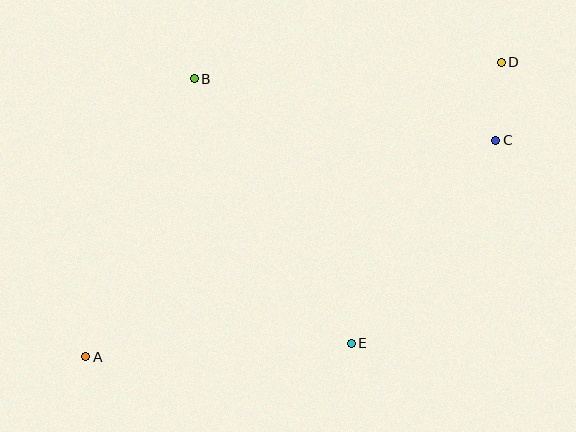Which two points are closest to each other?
Points C and D are closest to each other.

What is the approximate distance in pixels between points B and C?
The distance between B and C is approximately 308 pixels.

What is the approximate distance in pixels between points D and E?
The distance between D and E is approximately 319 pixels.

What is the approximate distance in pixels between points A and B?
The distance between A and B is approximately 298 pixels.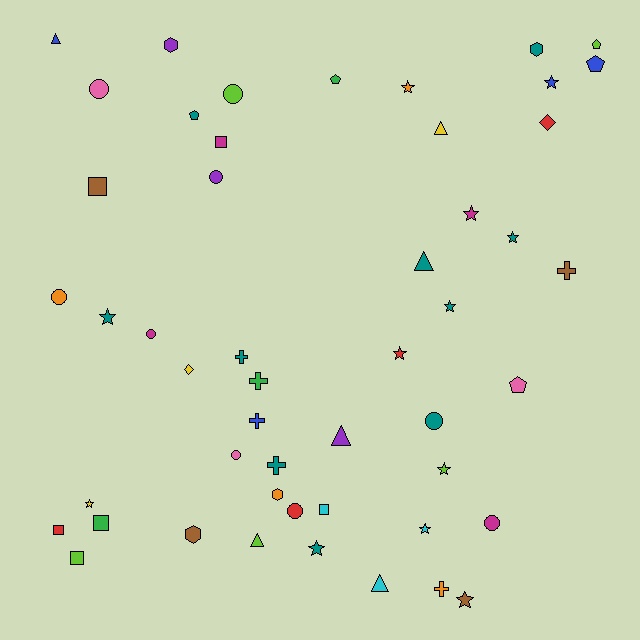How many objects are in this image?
There are 50 objects.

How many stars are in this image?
There are 12 stars.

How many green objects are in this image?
There are 3 green objects.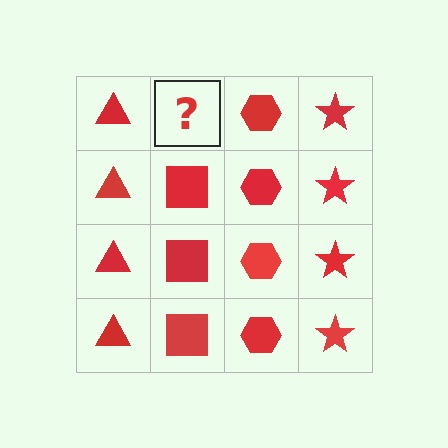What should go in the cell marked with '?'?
The missing cell should contain a red square.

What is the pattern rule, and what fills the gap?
The rule is that each column has a consistent shape. The gap should be filled with a red square.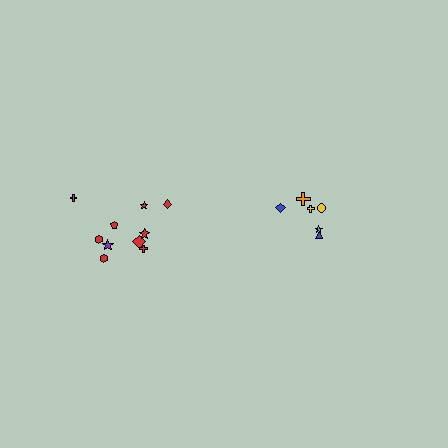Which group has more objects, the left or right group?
The left group.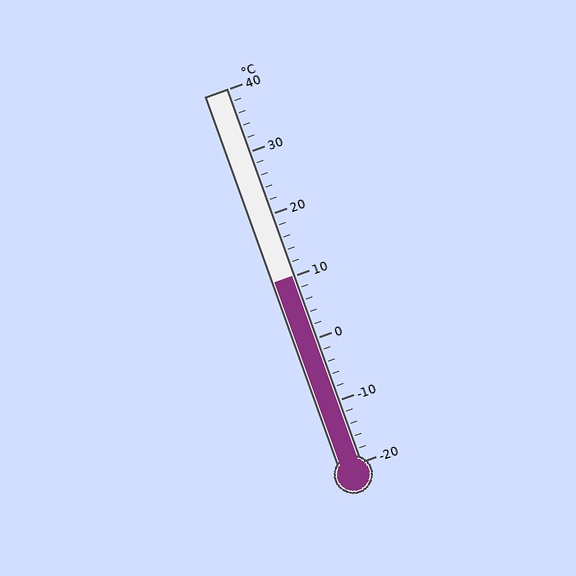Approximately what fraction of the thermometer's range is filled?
The thermometer is filled to approximately 50% of its range.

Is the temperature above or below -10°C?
The temperature is above -10°C.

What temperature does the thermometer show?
The thermometer shows approximately 10°C.